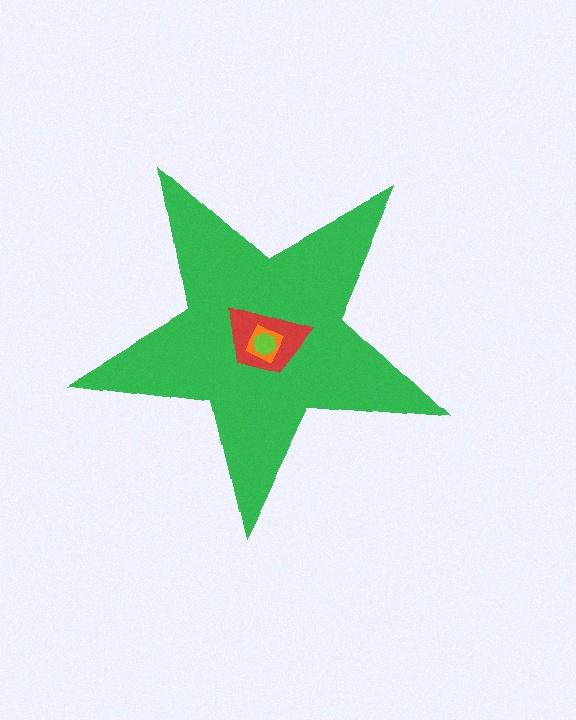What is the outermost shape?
The green star.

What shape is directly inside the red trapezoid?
The orange square.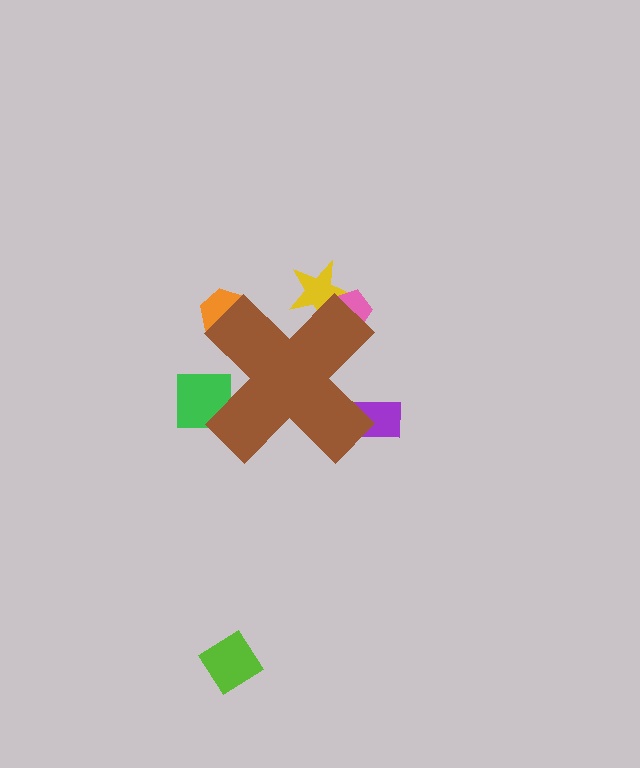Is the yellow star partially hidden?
Yes, the yellow star is partially hidden behind the brown cross.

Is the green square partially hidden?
Yes, the green square is partially hidden behind the brown cross.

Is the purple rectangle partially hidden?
Yes, the purple rectangle is partially hidden behind the brown cross.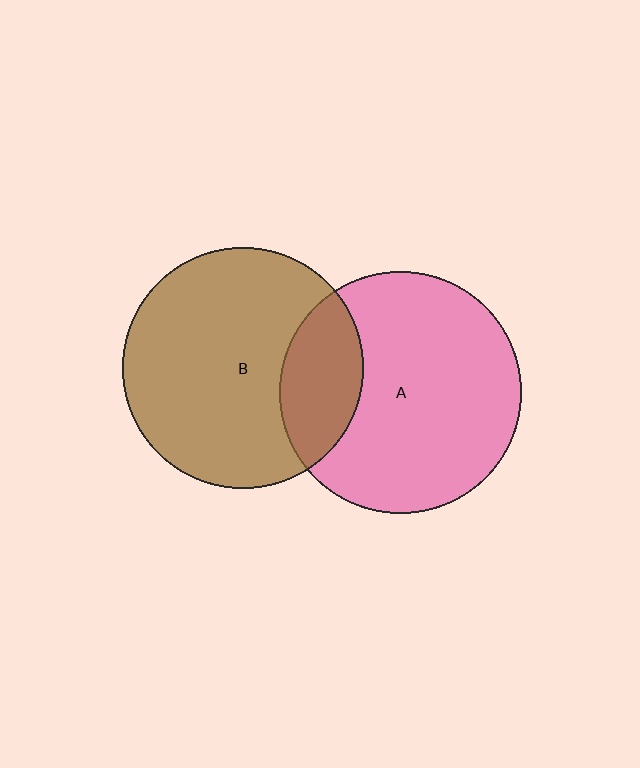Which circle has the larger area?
Circle A (pink).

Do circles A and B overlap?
Yes.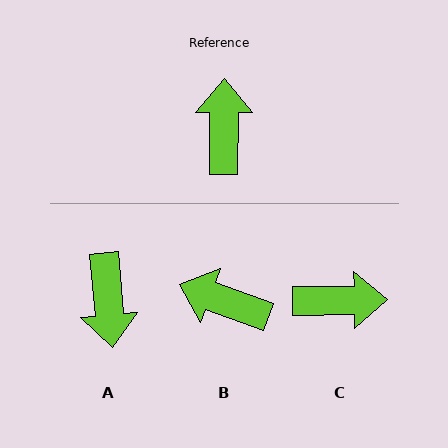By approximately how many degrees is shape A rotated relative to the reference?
Approximately 175 degrees clockwise.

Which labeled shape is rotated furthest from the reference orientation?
A, about 175 degrees away.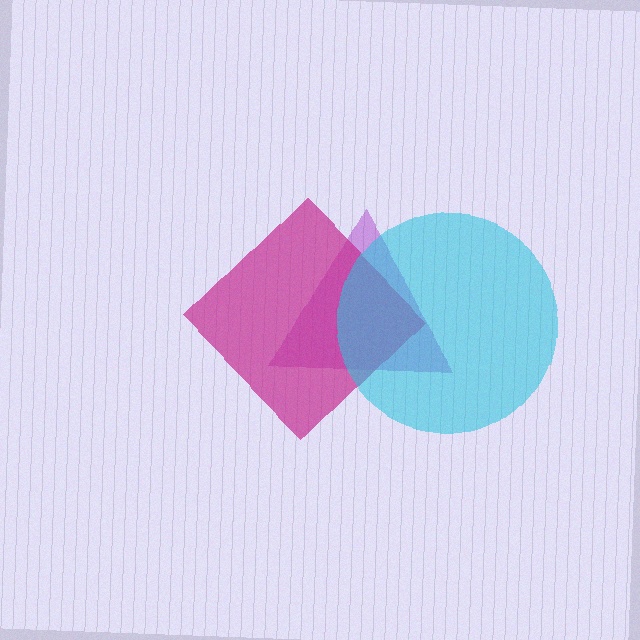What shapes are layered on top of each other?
The layered shapes are: a purple triangle, a magenta diamond, a cyan circle.